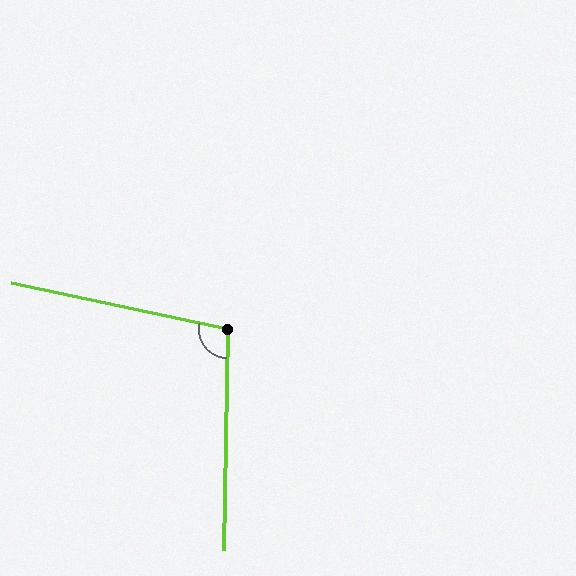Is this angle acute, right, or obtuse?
It is obtuse.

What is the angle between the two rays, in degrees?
Approximately 101 degrees.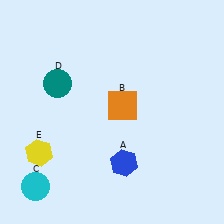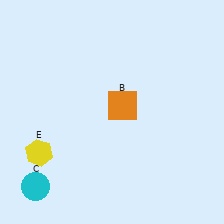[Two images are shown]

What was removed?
The teal circle (D), the blue hexagon (A) were removed in Image 2.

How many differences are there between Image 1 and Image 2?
There are 2 differences between the two images.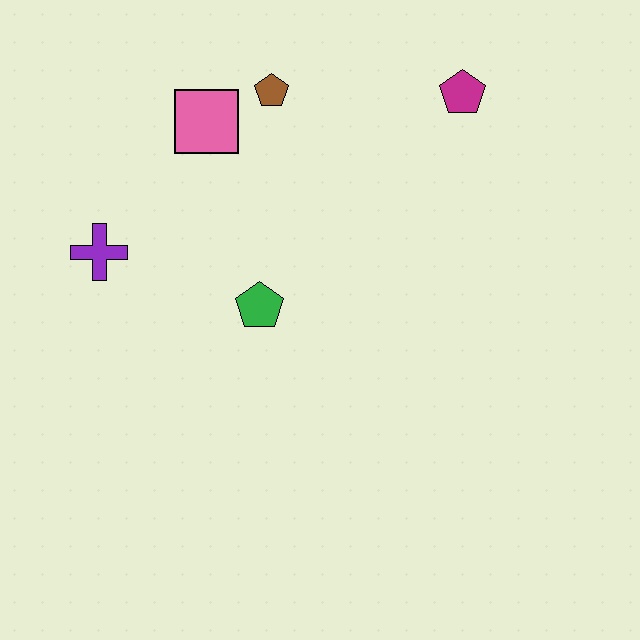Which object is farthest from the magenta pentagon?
The purple cross is farthest from the magenta pentagon.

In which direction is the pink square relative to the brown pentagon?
The pink square is to the left of the brown pentagon.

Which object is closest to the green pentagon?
The purple cross is closest to the green pentagon.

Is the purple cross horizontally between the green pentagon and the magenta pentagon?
No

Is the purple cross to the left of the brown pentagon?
Yes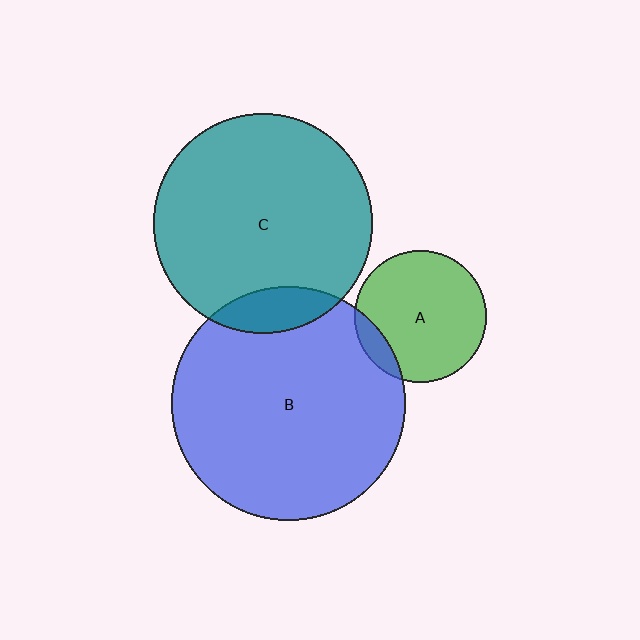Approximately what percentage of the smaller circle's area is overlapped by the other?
Approximately 10%.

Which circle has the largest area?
Circle B (blue).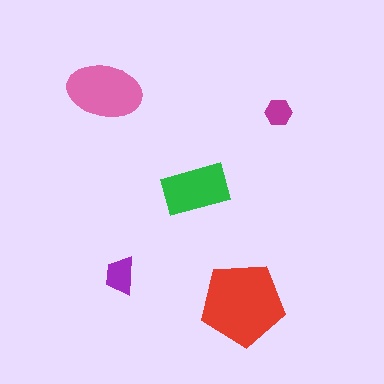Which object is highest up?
The pink ellipse is topmost.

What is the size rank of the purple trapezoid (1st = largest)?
4th.